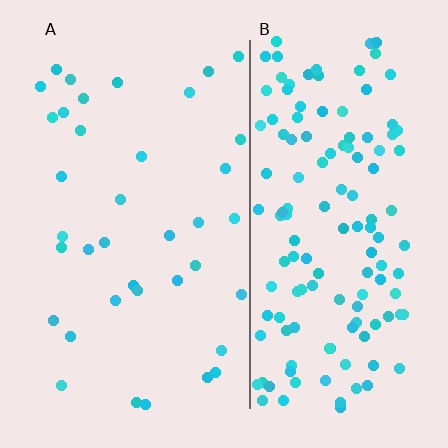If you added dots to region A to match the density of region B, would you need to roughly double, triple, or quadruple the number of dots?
Approximately quadruple.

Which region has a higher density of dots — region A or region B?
B (the right).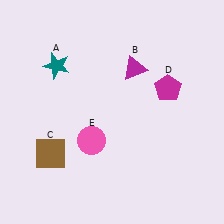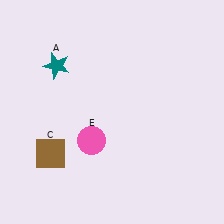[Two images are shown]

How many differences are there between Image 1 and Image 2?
There are 2 differences between the two images.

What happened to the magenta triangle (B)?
The magenta triangle (B) was removed in Image 2. It was in the top-right area of Image 1.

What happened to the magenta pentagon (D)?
The magenta pentagon (D) was removed in Image 2. It was in the top-right area of Image 1.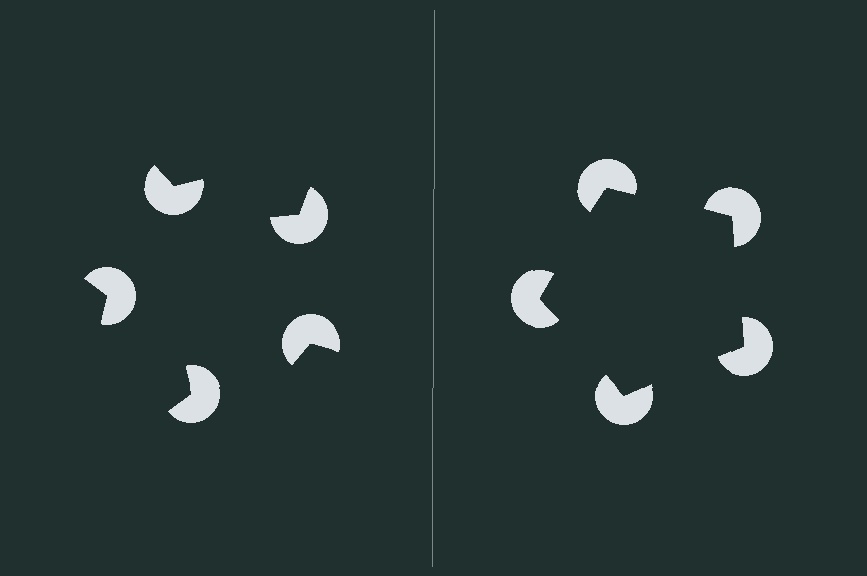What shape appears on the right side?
An illusory pentagon.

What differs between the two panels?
The pac-man discs are positioned identically on both sides; only the wedge orientations differ. On the right they align to a pentagon; on the left they are misaligned.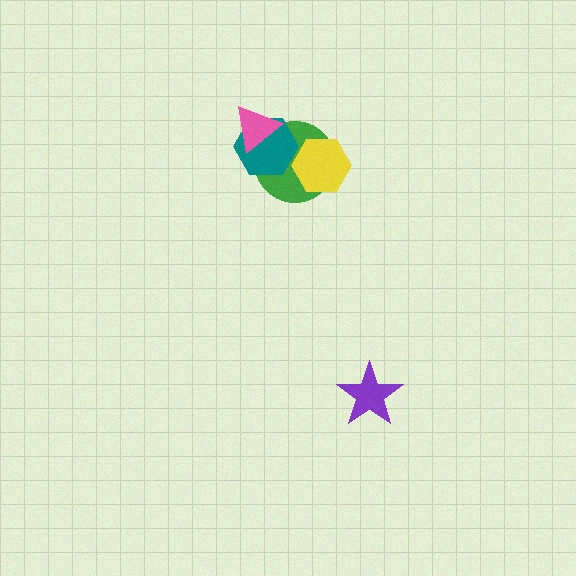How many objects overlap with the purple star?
0 objects overlap with the purple star.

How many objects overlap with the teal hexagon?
2 objects overlap with the teal hexagon.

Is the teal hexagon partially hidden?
Yes, it is partially covered by another shape.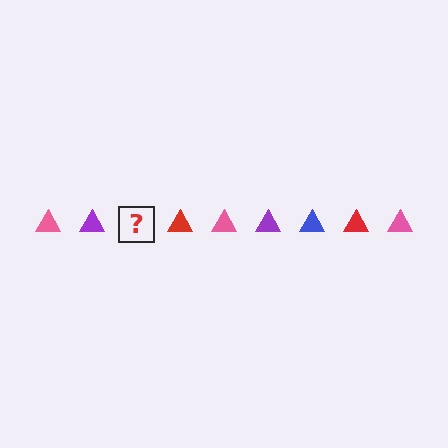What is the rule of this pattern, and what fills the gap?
The rule is that the pattern cycles through pink, purple, blue, red triangles. The gap should be filled with a blue triangle.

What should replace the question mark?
The question mark should be replaced with a blue triangle.